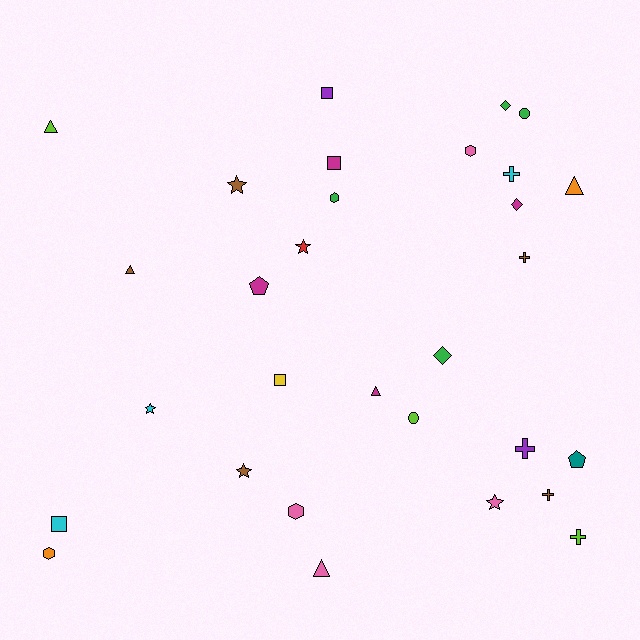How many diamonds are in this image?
There are 3 diamonds.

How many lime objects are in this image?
There are 3 lime objects.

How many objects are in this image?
There are 30 objects.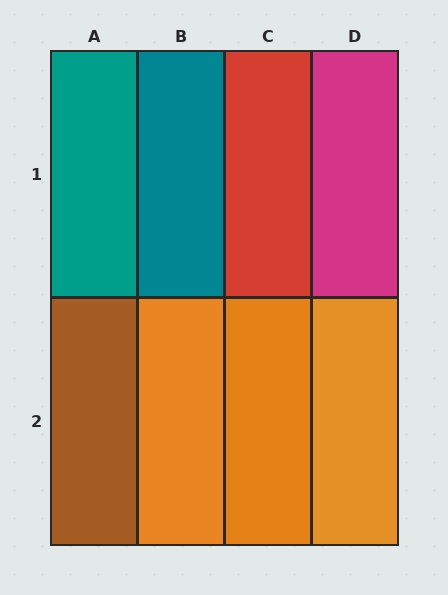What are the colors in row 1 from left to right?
Teal, teal, red, magenta.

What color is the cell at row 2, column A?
Brown.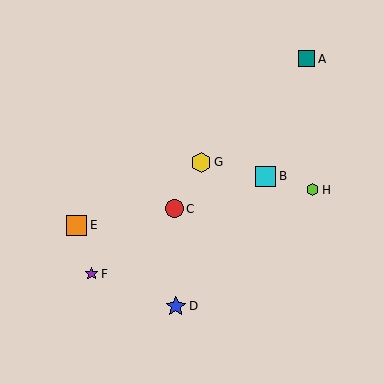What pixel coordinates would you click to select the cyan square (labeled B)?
Click at (266, 176) to select the cyan square B.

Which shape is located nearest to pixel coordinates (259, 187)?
The cyan square (labeled B) at (266, 176) is nearest to that location.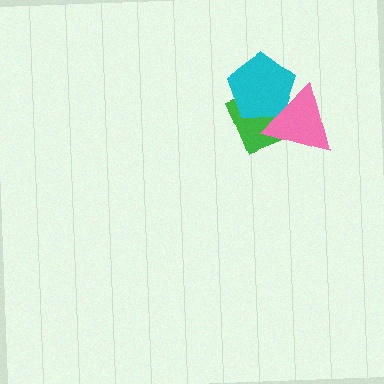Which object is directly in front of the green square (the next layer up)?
The cyan pentagon is directly in front of the green square.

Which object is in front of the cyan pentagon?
The pink triangle is in front of the cyan pentagon.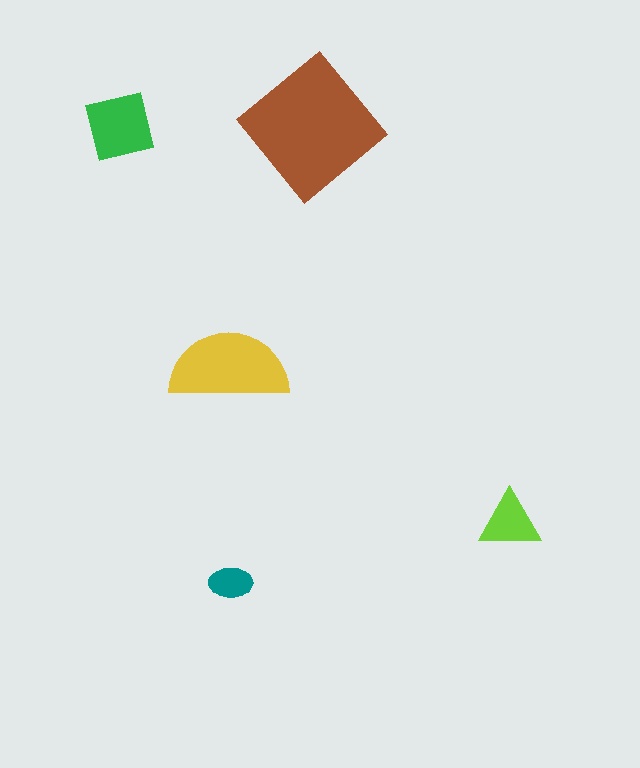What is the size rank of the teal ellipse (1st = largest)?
5th.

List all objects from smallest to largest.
The teal ellipse, the lime triangle, the green square, the yellow semicircle, the brown diamond.